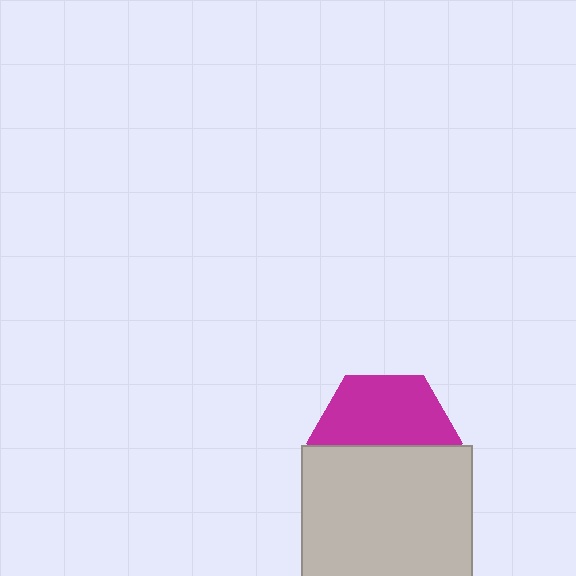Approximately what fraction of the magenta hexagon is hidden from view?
Roughly 48% of the magenta hexagon is hidden behind the light gray square.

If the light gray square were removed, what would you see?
You would see the complete magenta hexagon.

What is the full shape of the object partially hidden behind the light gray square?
The partially hidden object is a magenta hexagon.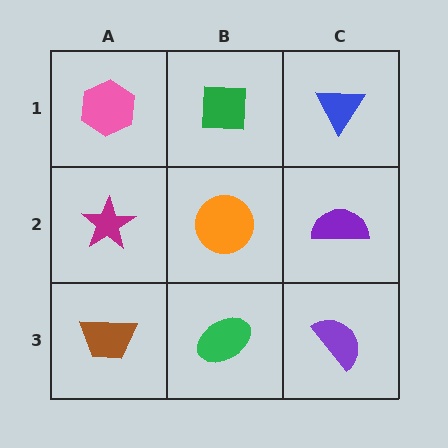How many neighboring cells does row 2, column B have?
4.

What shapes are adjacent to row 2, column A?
A pink hexagon (row 1, column A), a brown trapezoid (row 3, column A), an orange circle (row 2, column B).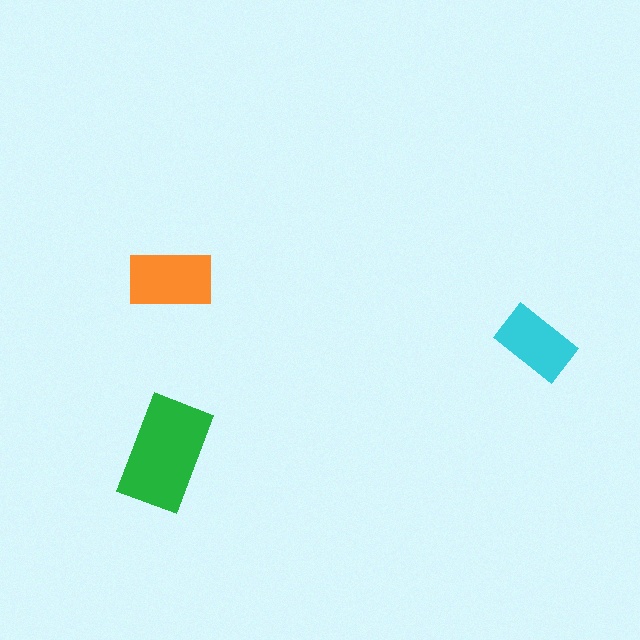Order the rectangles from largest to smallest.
the green one, the orange one, the cyan one.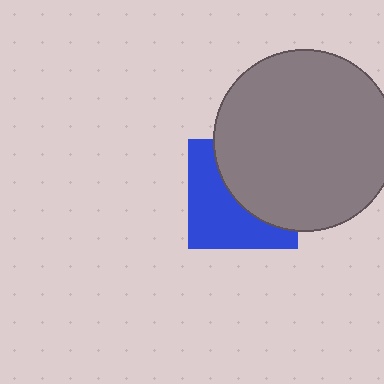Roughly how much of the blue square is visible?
About half of it is visible (roughly 50%).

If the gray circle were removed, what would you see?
You would see the complete blue square.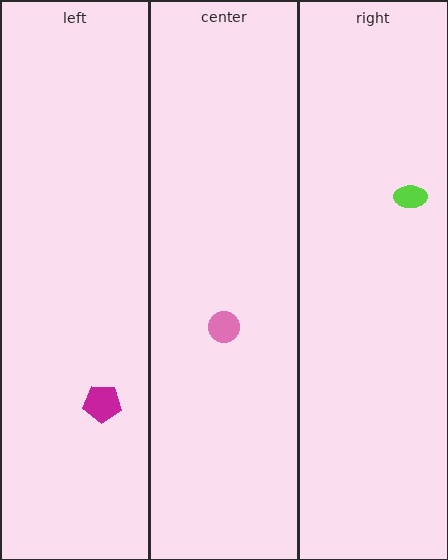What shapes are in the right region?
The lime ellipse.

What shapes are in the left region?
The magenta pentagon.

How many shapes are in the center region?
1.